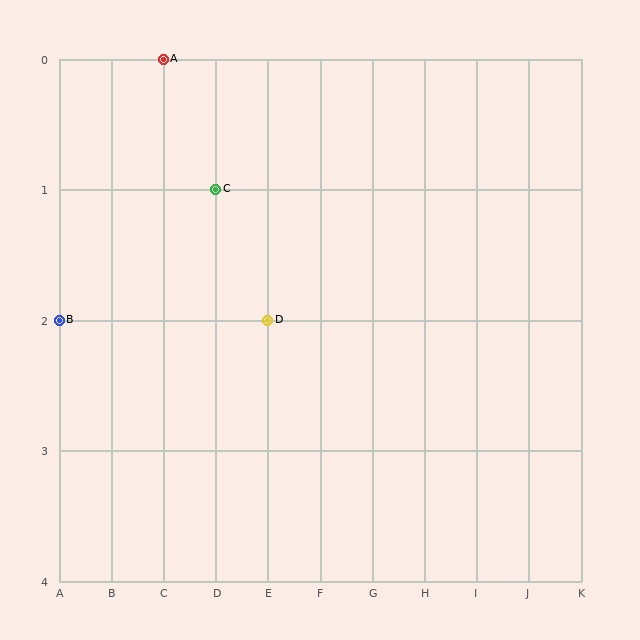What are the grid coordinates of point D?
Point D is at grid coordinates (E, 2).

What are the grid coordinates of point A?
Point A is at grid coordinates (C, 0).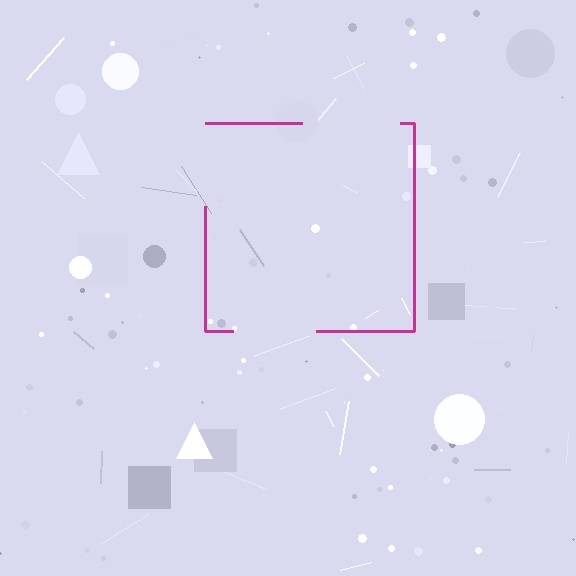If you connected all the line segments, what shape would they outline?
They would outline a square.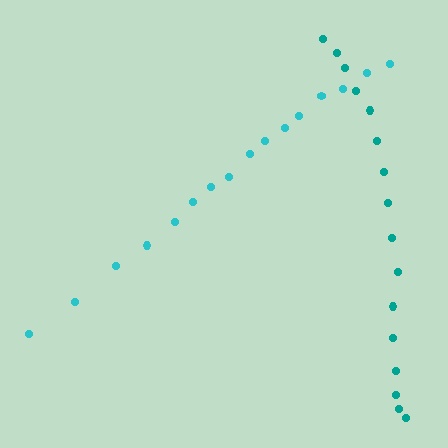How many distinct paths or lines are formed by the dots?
There are 2 distinct paths.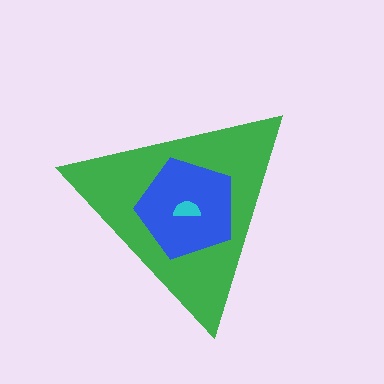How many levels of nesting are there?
3.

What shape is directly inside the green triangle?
The blue pentagon.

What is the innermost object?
The cyan semicircle.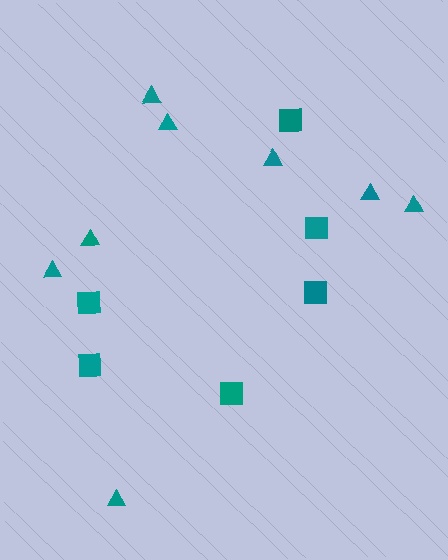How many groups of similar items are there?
There are 2 groups: one group of triangles (8) and one group of squares (6).